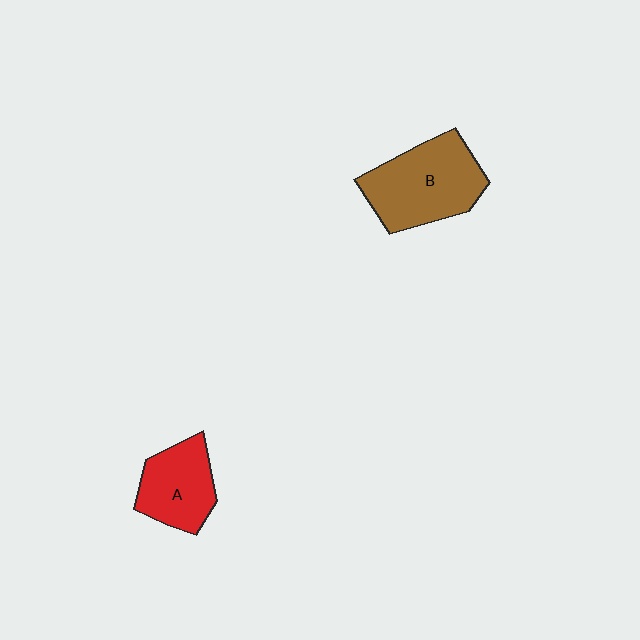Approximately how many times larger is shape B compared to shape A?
Approximately 1.5 times.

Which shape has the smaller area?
Shape A (red).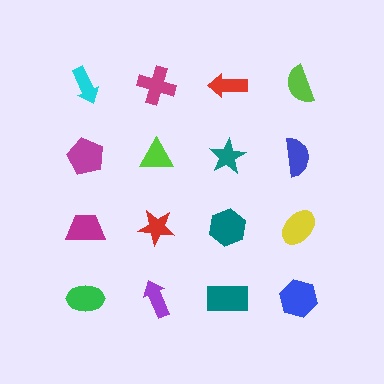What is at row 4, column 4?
A blue hexagon.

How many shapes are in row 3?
4 shapes.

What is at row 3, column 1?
A magenta trapezoid.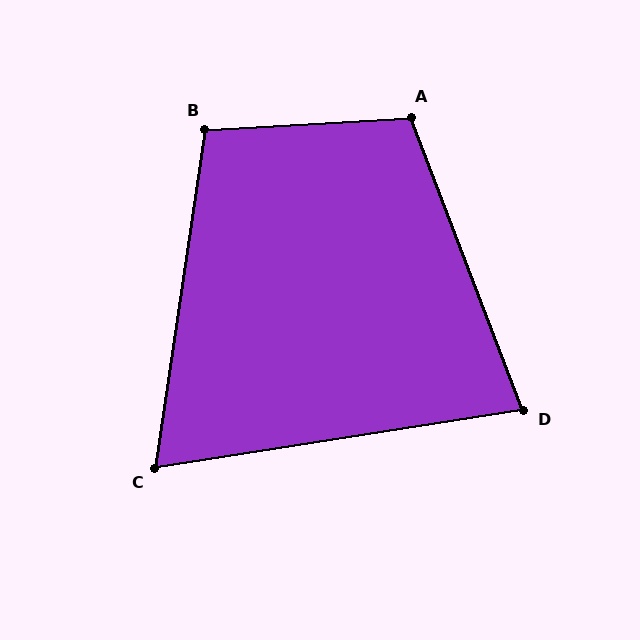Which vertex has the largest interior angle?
A, at approximately 107 degrees.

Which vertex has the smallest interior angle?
C, at approximately 73 degrees.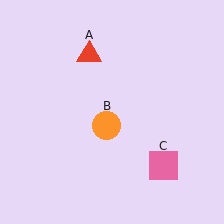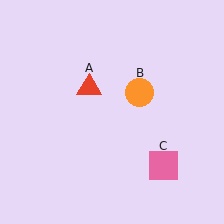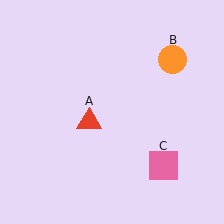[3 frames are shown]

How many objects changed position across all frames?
2 objects changed position: red triangle (object A), orange circle (object B).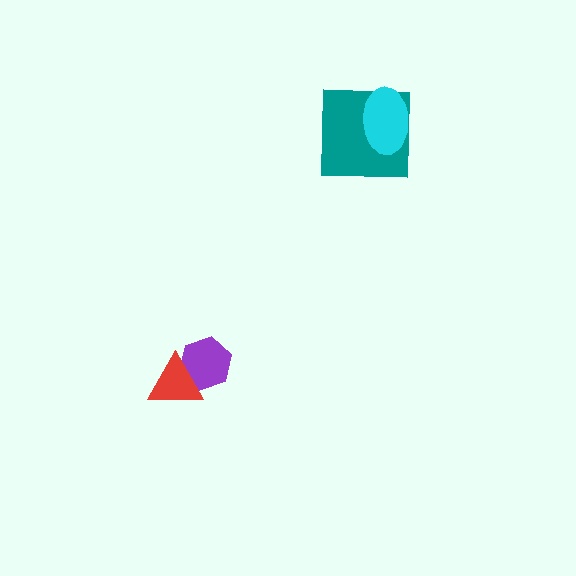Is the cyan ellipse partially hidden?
No, no other shape covers it.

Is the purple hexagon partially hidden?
Yes, it is partially covered by another shape.